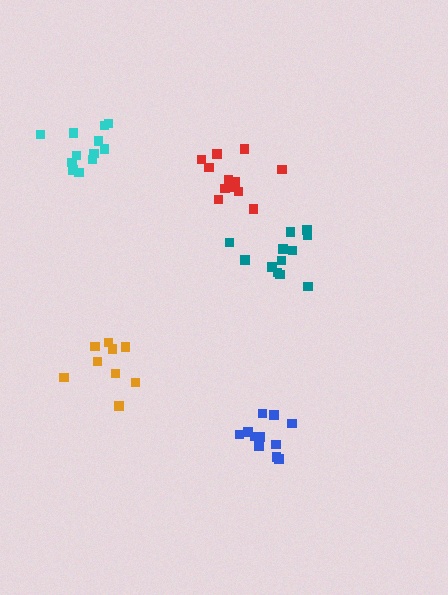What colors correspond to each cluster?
The clusters are colored: orange, blue, teal, red, cyan.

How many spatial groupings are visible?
There are 5 spatial groupings.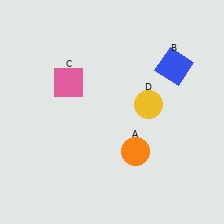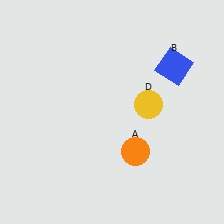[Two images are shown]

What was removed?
The pink square (C) was removed in Image 2.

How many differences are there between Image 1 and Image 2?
There is 1 difference between the two images.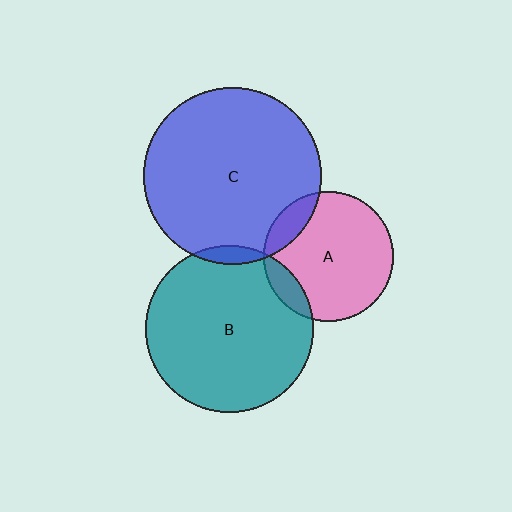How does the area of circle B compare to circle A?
Approximately 1.7 times.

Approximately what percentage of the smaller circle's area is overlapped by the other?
Approximately 10%.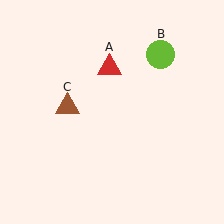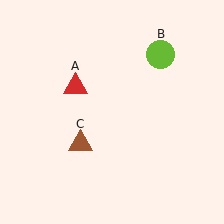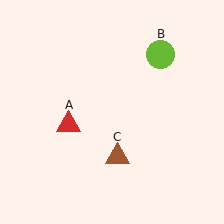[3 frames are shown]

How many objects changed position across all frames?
2 objects changed position: red triangle (object A), brown triangle (object C).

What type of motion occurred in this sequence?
The red triangle (object A), brown triangle (object C) rotated counterclockwise around the center of the scene.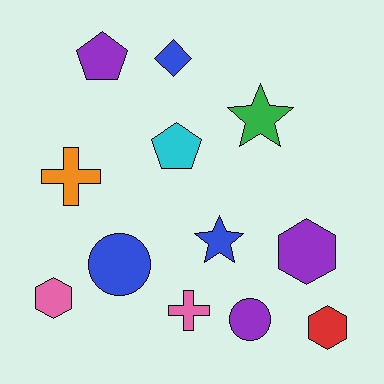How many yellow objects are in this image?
There are no yellow objects.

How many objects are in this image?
There are 12 objects.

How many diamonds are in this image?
There is 1 diamond.